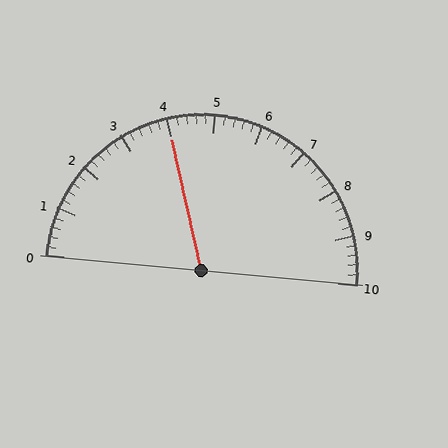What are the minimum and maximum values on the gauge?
The gauge ranges from 0 to 10.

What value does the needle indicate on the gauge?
The needle indicates approximately 4.0.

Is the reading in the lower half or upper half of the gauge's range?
The reading is in the lower half of the range (0 to 10).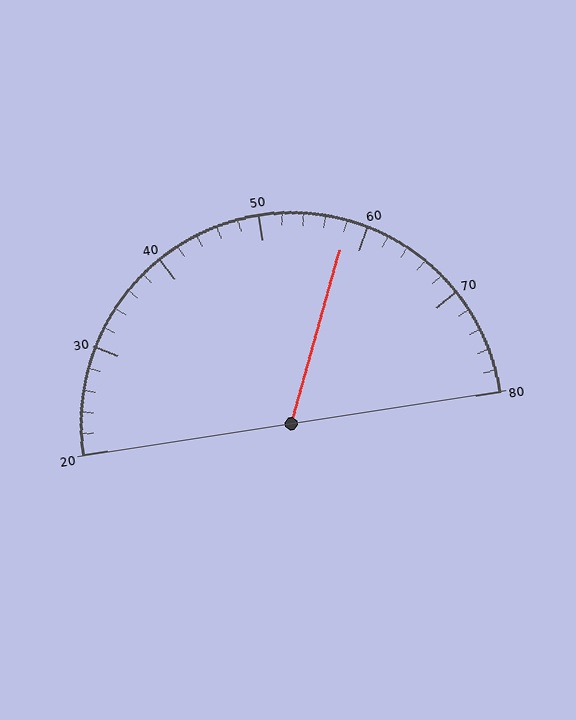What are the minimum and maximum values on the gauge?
The gauge ranges from 20 to 80.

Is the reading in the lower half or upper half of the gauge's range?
The reading is in the upper half of the range (20 to 80).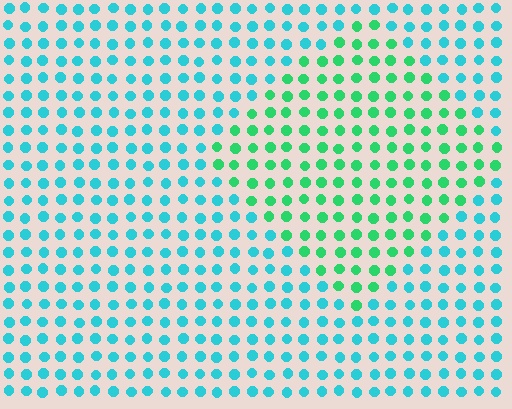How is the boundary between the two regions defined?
The boundary is defined purely by a slight shift in hue (about 40 degrees). Spacing, size, and orientation are identical on both sides.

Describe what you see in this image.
The image is filled with small cyan elements in a uniform arrangement. A diamond-shaped region is visible where the elements are tinted to a slightly different hue, forming a subtle color boundary.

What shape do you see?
I see a diamond.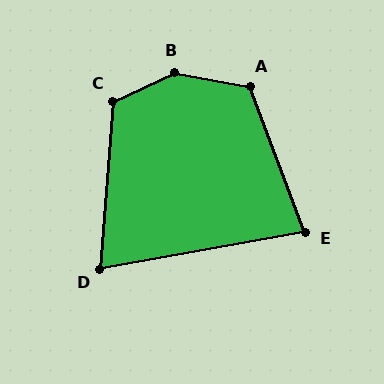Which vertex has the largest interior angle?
B, at approximately 145 degrees.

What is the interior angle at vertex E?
Approximately 79 degrees (acute).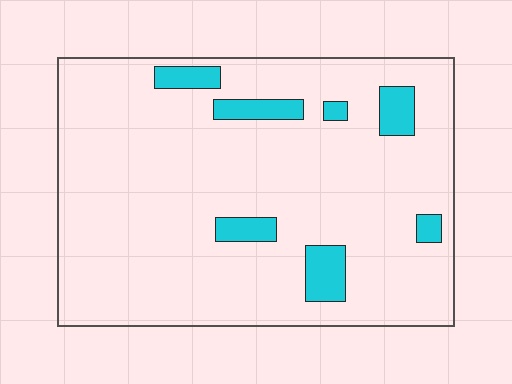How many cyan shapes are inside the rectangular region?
7.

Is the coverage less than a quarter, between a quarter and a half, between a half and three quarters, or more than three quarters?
Less than a quarter.